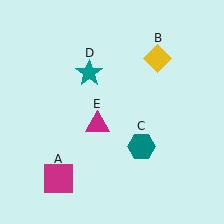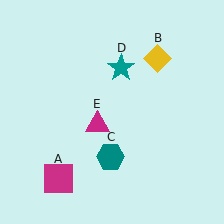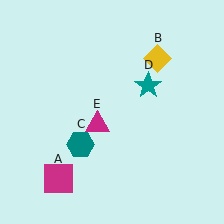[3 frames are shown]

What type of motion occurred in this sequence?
The teal hexagon (object C), teal star (object D) rotated clockwise around the center of the scene.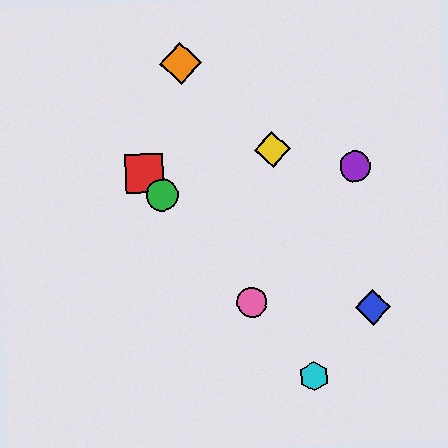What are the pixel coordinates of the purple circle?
The purple circle is at (355, 166).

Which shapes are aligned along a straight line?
The red square, the green circle, the cyan hexagon, the pink circle are aligned along a straight line.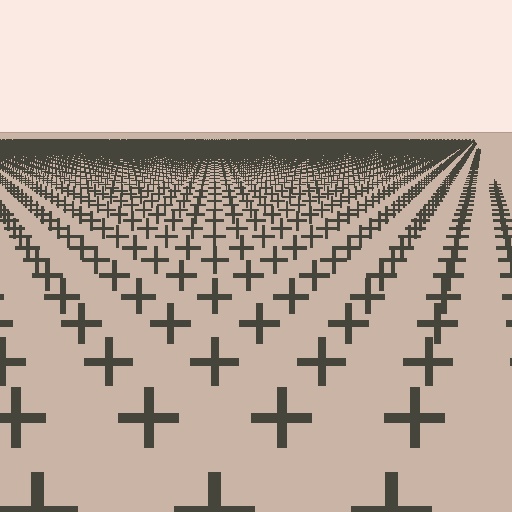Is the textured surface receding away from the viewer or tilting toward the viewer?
The surface is receding away from the viewer. Texture elements get smaller and denser toward the top.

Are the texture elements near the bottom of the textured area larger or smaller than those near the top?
Larger. Near the bottom, elements are closer to the viewer and appear at a bigger on-screen size.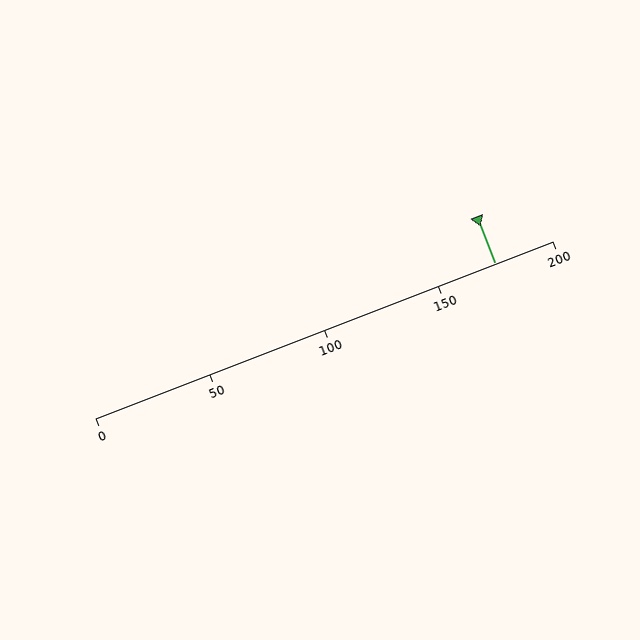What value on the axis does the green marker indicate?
The marker indicates approximately 175.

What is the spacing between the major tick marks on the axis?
The major ticks are spaced 50 apart.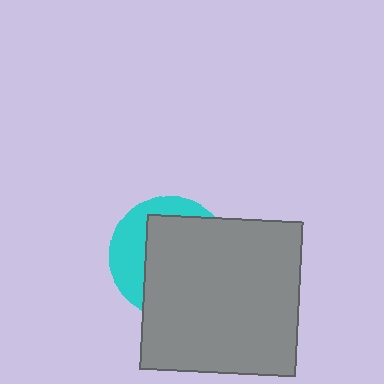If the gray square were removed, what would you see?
You would see the complete cyan circle.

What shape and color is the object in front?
The object in front is a gray square.